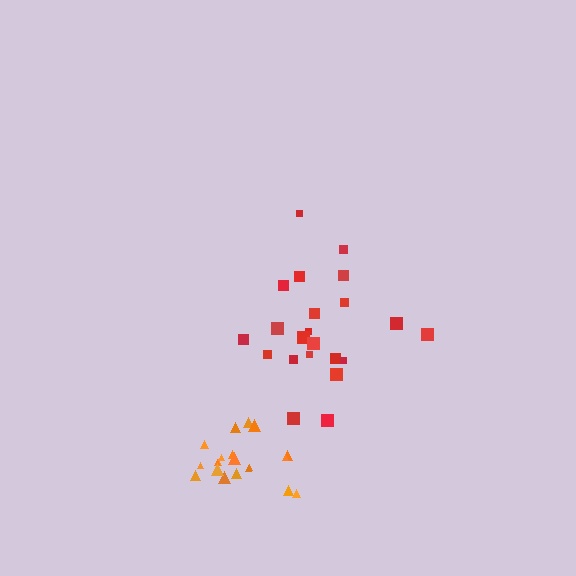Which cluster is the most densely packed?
Orange.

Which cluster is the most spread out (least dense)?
Red.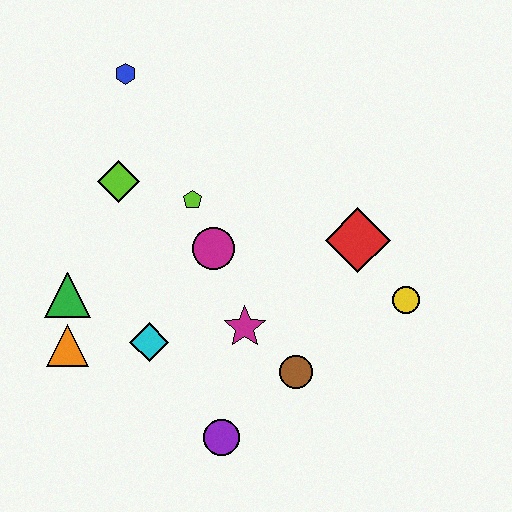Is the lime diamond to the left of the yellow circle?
Yes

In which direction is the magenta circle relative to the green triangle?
The magenta circle is to the right of the green triangle.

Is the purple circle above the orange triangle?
No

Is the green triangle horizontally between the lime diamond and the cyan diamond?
No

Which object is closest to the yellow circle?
The red diamond is closest to the yellow circle.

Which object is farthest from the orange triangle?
The yellow circle is farthest from the orange triangle.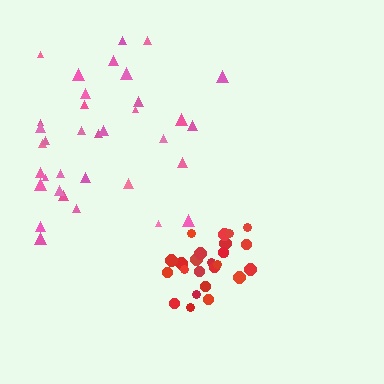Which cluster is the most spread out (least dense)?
Pink.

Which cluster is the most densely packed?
Red.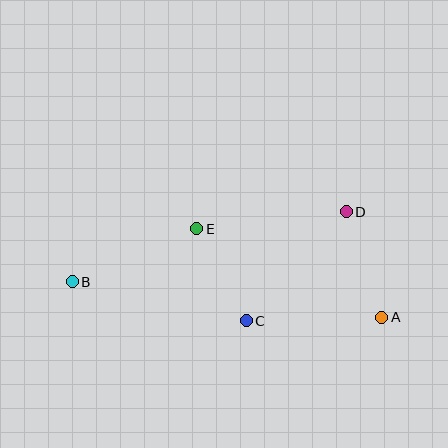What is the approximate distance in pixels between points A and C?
The distance between A and C is approximately 136 pixels.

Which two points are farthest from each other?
Points A and B are farthest from each other.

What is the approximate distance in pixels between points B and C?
The distance between B and C is approximately 178 pixels.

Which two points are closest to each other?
Points C and E are closest to each other.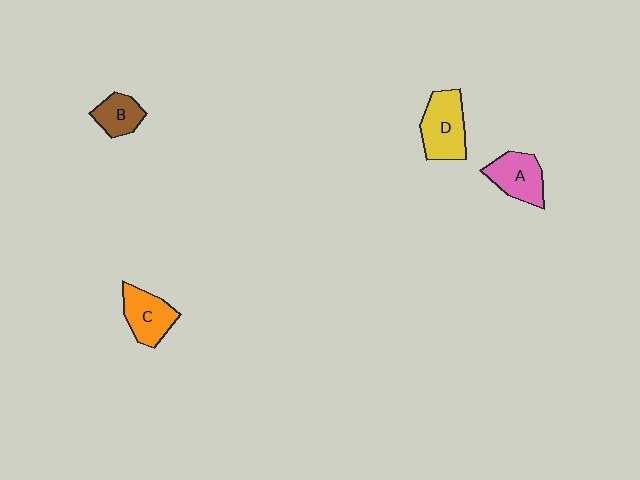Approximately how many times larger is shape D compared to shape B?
Approximately 1.7 times.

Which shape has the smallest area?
Shape B (brown).